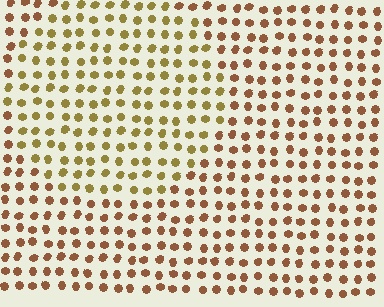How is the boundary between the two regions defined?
The boundary is defined purely by a slight shift in hue (about 31 degrees). Spacing, size, and orientation are identical on both sides.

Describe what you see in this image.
The image is filled with small brown elements in a uniform arrangement. A circle-shaped region is visible where the elements are tinted to a slightly different hue, forming a subtle color boundary.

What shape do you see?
I see a circle.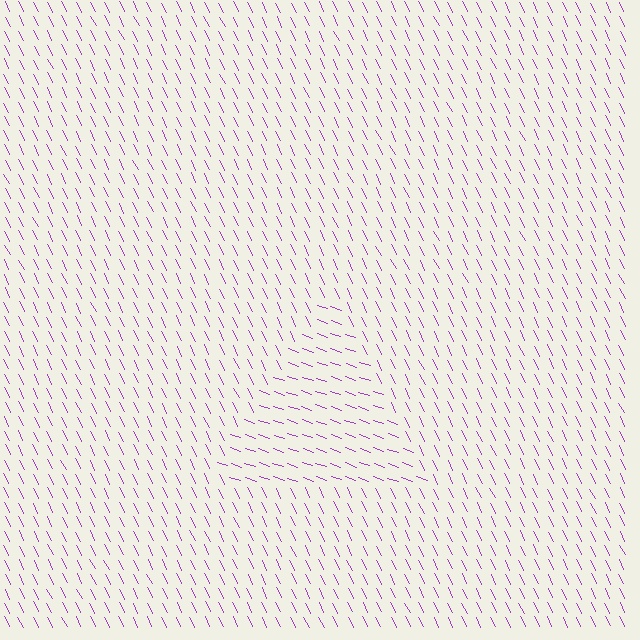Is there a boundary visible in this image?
Yes, there is a texture boundary formed by a change in line orientation.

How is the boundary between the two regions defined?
The boundary is defined purely by a change in line orientation (approximately 45 degrees difference). All lines are the same color and thickness.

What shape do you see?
I see a triangle.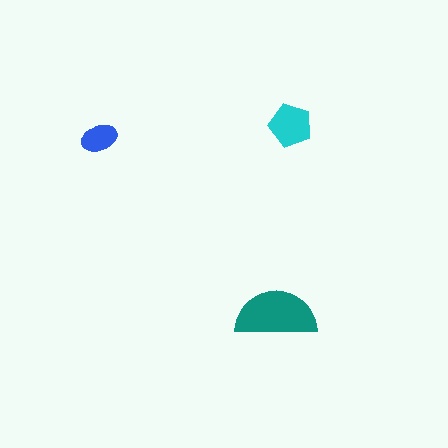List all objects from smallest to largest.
The blue ellipse, the cyan pentagon, the teal semicircle.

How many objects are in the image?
There are 3 objects in the image.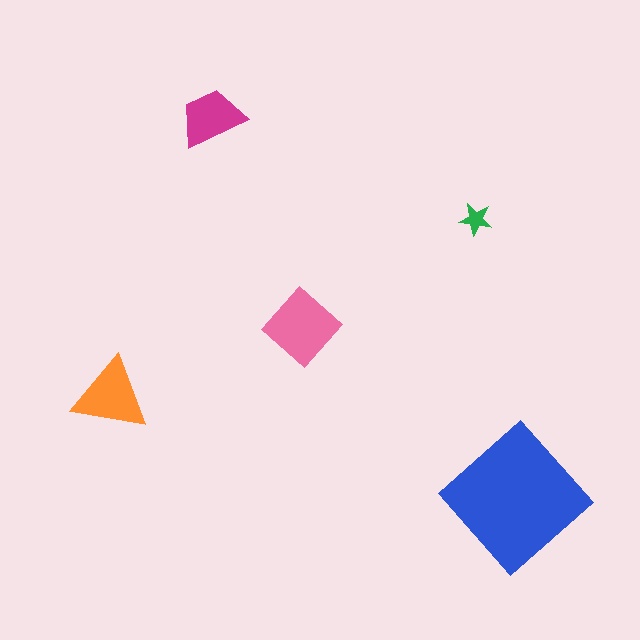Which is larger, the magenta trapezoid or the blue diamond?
The blue diamond.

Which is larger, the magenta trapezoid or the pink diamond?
The pink diamond.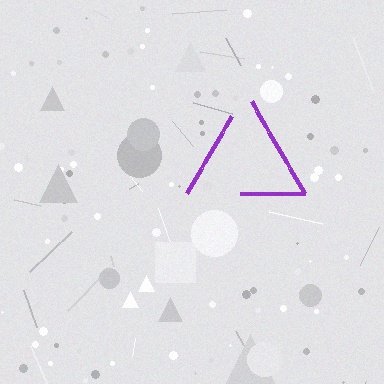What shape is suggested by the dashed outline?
The dashed outline suggests a triangle.